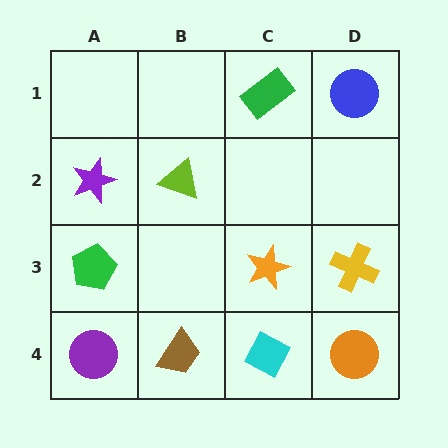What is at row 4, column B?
A brown trapezoid.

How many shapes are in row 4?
4 shapes.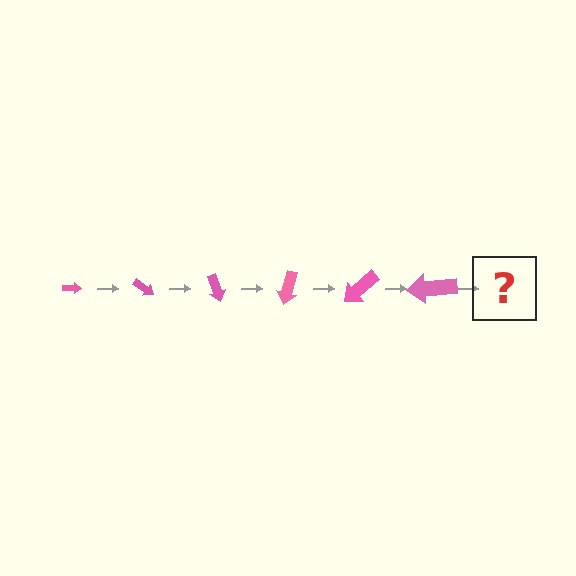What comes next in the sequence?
The next element should be an arrow, larger than the previous one and rotated 210 degrees from the start.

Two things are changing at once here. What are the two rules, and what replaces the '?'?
The two rules are that the arrow grows larger each step and it rotates 35 degrees each step. The '?' should be an arrow, larger than the previous one and rotated 210 degrees from the start.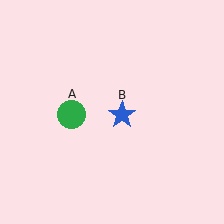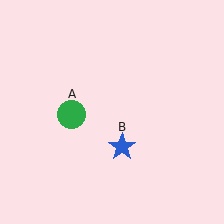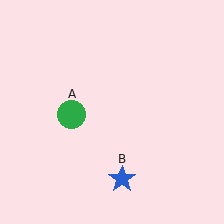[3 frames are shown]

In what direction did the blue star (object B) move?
The blue star (object B) moved down.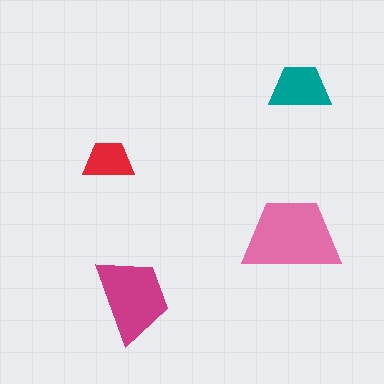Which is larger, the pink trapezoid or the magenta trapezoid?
The pink one.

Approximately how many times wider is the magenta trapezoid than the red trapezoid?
About 1.5 times wider.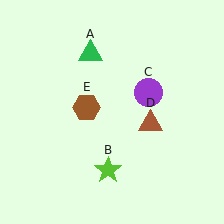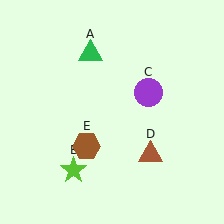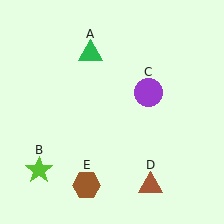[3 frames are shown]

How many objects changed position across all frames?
3 objects changed position: lime star (object B), brown triangle (object D), brown hexagon (object E).